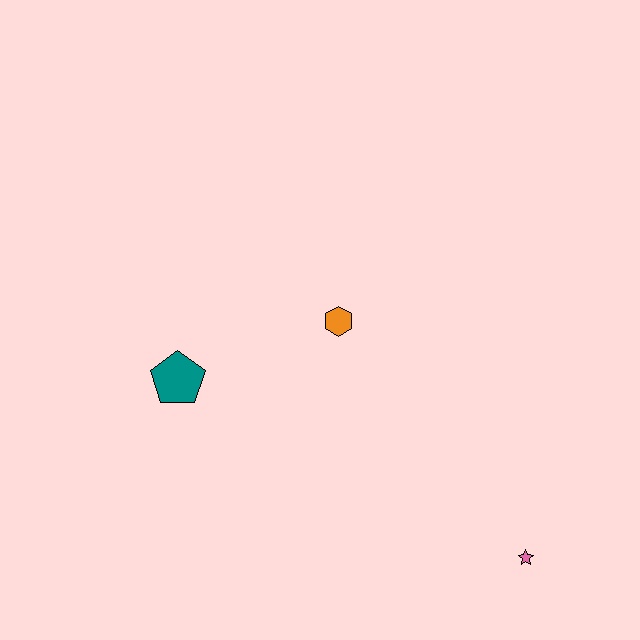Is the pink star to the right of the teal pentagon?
Yes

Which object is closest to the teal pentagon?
The orange hexagon is closest to the teal pentagon.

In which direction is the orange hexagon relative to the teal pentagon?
The orange hexagon is to the right of the teal pentagon.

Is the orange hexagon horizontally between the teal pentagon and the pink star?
Yes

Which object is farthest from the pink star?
The teal pentagon is farthest from the pink star.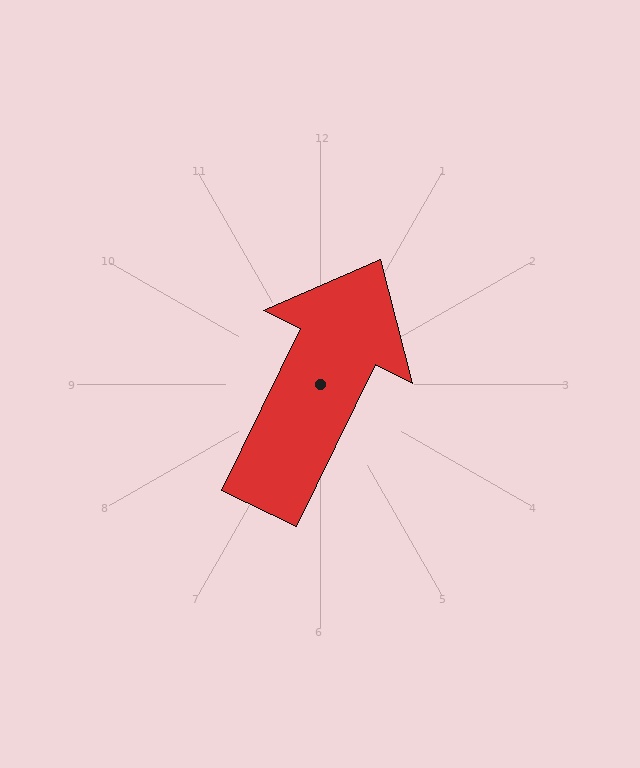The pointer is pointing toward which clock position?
Roughly 1 o'clock.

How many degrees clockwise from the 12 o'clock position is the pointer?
Approximately 26 degrees.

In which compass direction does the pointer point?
Northeast.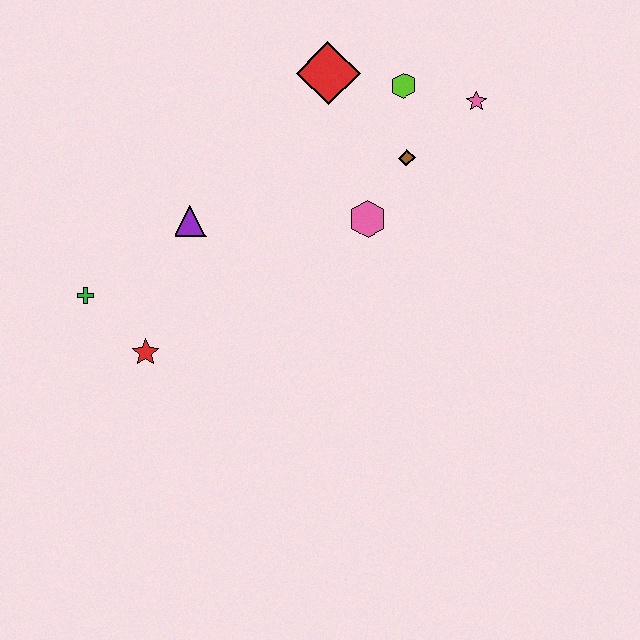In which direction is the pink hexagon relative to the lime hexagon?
The pink hexagon is below the lime hexagon.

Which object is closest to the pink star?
The lime hexagon is closest to the pink star.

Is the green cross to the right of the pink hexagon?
No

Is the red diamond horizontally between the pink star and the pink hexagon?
No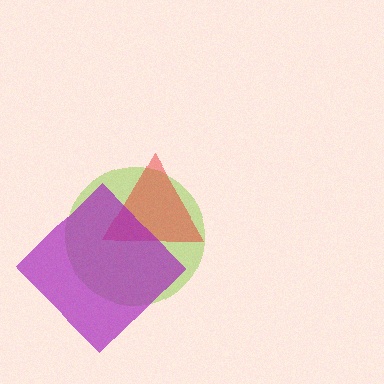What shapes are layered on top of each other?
The layered shapes are: a lime circle, a red triangle, a purple diamond.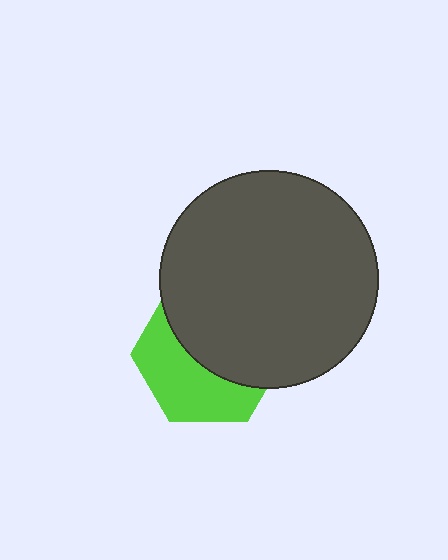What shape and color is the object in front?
The object in front is a dark gray circle.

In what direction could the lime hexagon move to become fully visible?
The lime hexagon could move down. That would shift it out from behind the dark gray circle entirely.